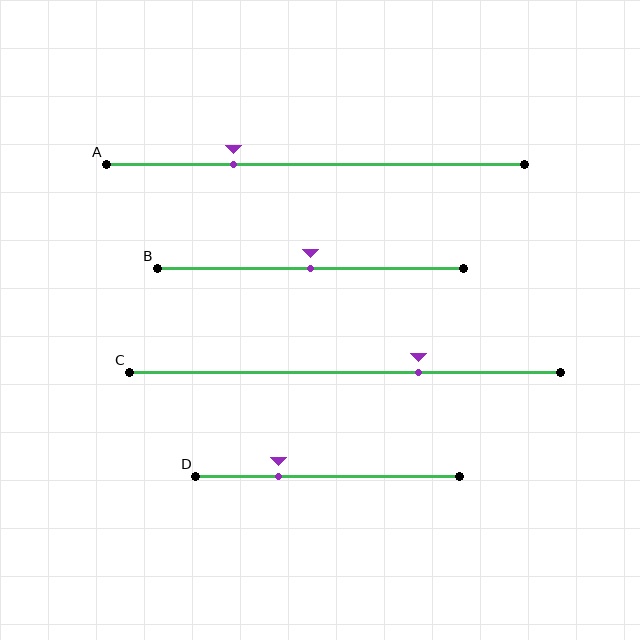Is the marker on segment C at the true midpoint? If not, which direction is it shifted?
No, the marker on segment C is shifted to the right by about 17% of the segment length.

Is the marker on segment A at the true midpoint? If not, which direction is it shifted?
No, the marker on segment A is shifted to the left by about 20% of the segment length.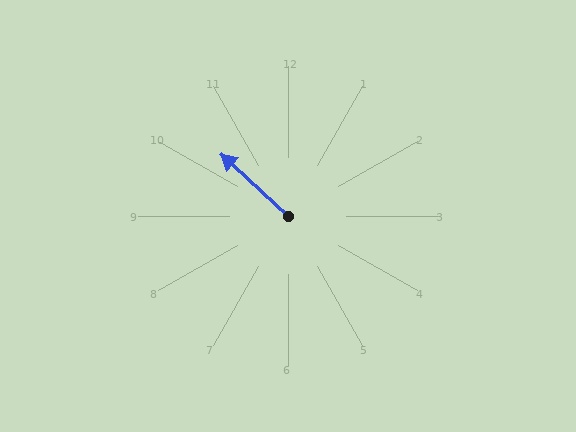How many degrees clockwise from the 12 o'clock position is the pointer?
Approximately 313 degrees.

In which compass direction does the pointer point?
Northwest.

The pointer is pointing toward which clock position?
Roughly 10 o'clock.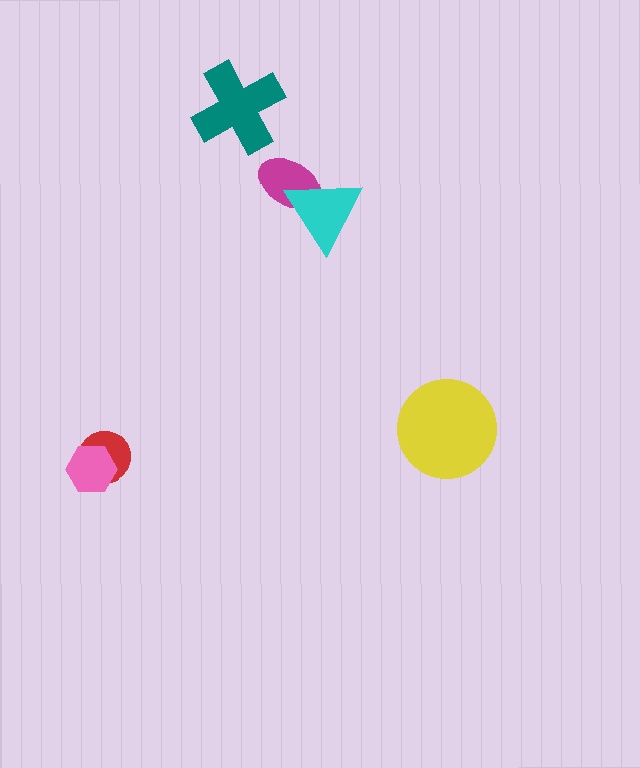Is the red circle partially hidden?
Yes, it is partially covered by another shape.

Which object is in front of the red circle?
The pink hexagon is in front of the red circle.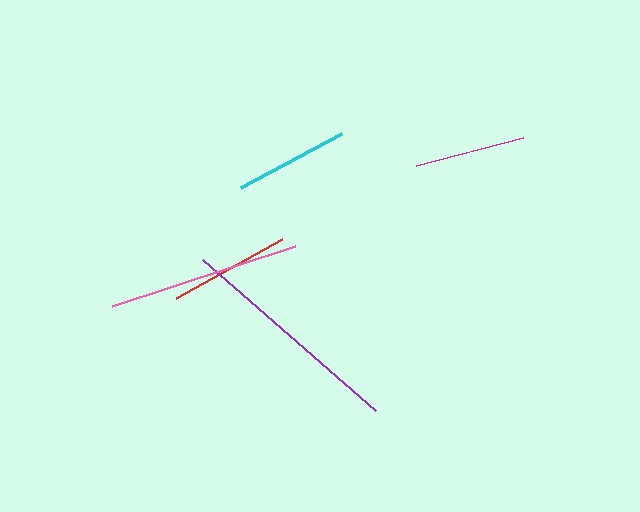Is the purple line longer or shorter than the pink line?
The purple line is longer than the pink line.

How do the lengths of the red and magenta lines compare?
The red and magenta lines are approximately the same length.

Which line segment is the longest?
The purple line is the longest at approximately 229 pixels.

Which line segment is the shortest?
The magenta line is the shortest at approximately 111 pixels.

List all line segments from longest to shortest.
From longest to shortest: purple, pink, red, cyan, magenta.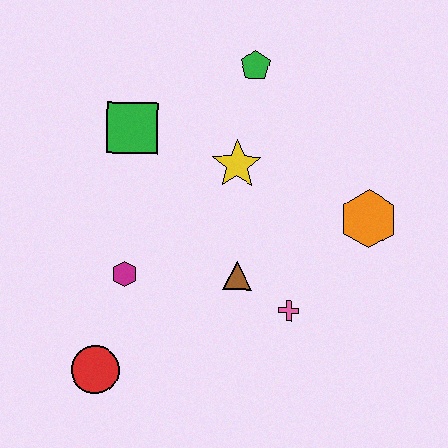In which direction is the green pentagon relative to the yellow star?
The green pentagon is above the yellow star.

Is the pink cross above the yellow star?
No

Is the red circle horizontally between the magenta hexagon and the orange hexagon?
No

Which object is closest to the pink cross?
The brown triangle is closest to the pink cross.